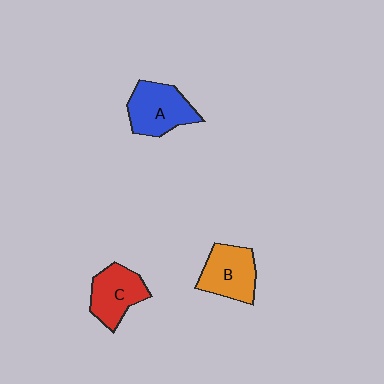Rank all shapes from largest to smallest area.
From largest to smallest: A (blue), B (orange), C (red).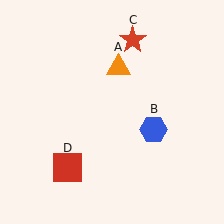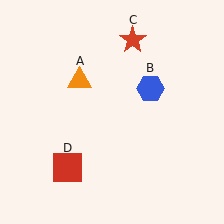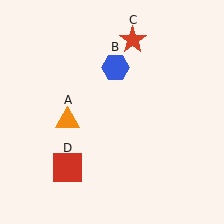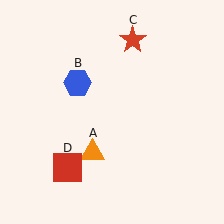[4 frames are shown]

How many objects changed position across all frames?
2 objects changed position: orange triangle (object A), blue hexagon (object B).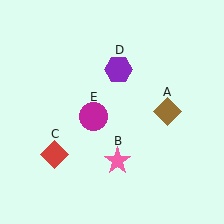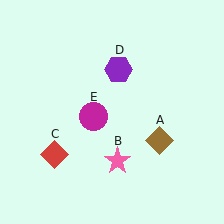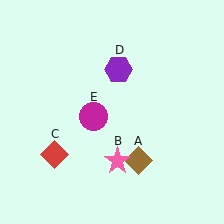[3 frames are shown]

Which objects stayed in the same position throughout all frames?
Pink star (object B) and red diamond (object C) and purple hexagon (object D) and magenta circle (object E) remained stationary.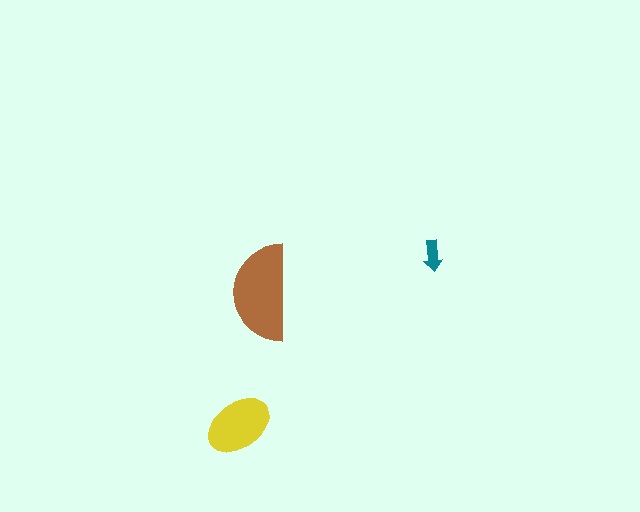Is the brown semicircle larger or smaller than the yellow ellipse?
Larger.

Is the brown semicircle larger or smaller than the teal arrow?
Larger.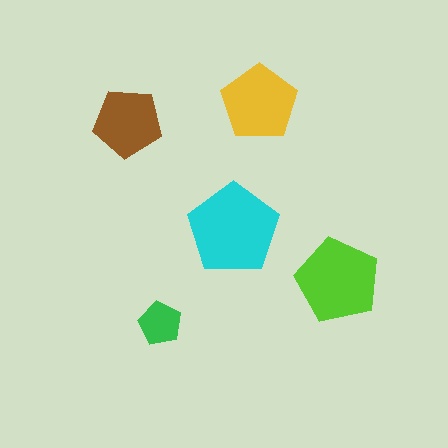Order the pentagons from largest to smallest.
the cyan one, the lime one, the yellow one, the brown one, the green one.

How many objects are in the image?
There are 5 objects in the image.